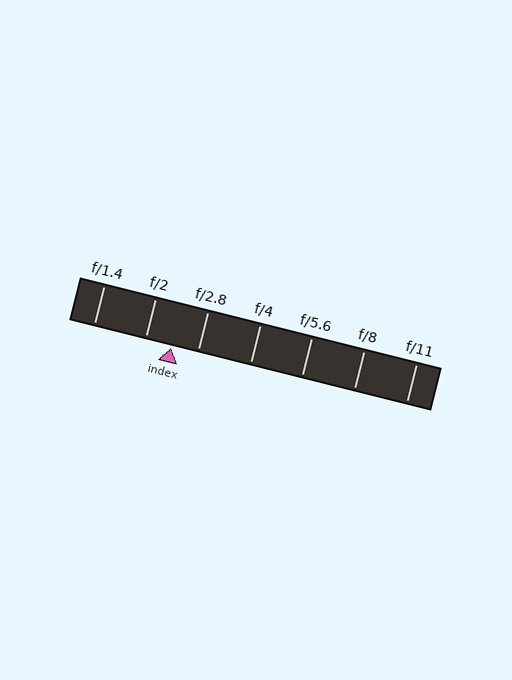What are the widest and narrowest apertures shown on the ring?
The widest aperture shown is f/1.4 and the narrowest is f/11.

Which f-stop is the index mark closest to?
The index mark is closest to f/2.8.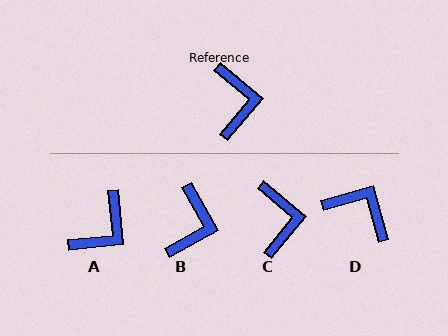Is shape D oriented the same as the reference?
No, it is off by about 55 degrees.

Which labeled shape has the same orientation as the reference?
C.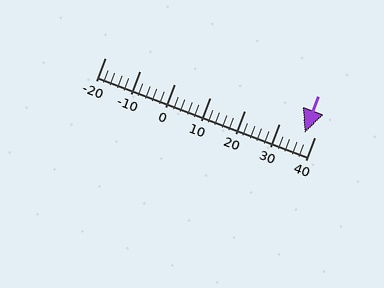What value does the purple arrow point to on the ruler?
The purple arrow points to approximately 37.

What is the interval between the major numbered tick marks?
The major tick marks are spaced 10 units apart.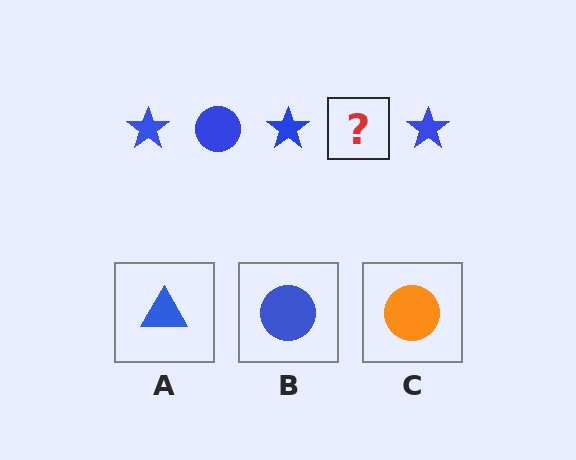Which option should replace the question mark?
Option B.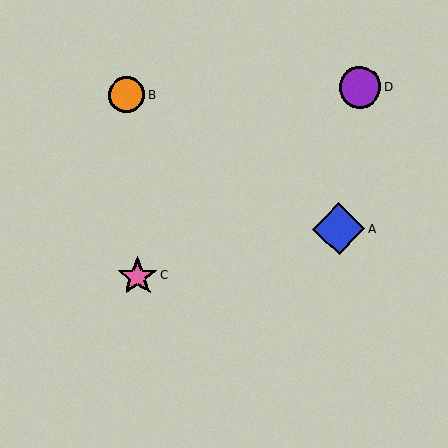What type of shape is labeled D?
Shape D is a purple circle.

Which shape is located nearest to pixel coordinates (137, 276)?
The pink star (labeled C) at (138, 276) is nearest to that location.